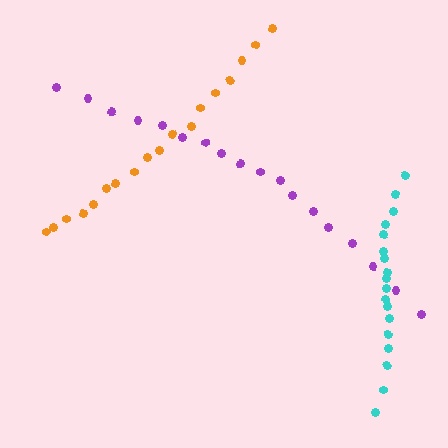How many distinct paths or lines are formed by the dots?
There are 3 distinct paths.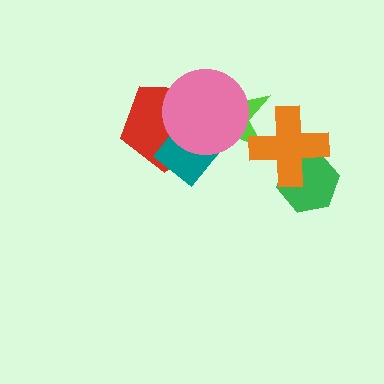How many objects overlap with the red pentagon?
3 objects overlap with the red pentagon.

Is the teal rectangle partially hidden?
Yes, it is partially covered by another shape.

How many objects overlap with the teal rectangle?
3 objects overlap with the teal rectangle.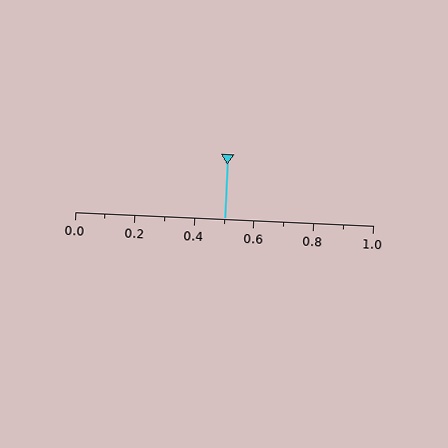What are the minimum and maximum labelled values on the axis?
The axis runs from 0.0 to 1.0.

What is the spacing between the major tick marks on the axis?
The major ticks are spaced 0.2 apart.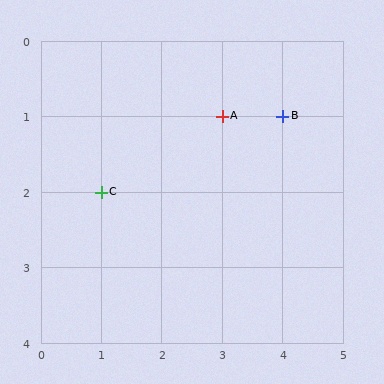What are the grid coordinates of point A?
Point A is at grid coordinates (3, 1).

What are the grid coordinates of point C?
Point C is at grid coordinates (1, 2).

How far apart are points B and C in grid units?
Points B and C are 3 columns and 1 row apart (about 3.2 grid units diagonally).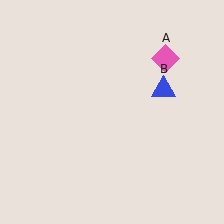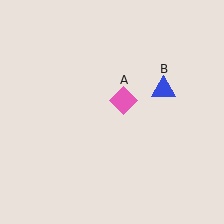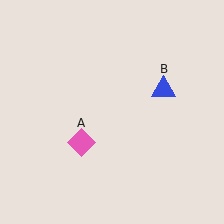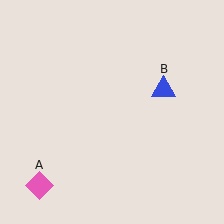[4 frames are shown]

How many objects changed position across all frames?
1 object changed position: pink diamond (object A).